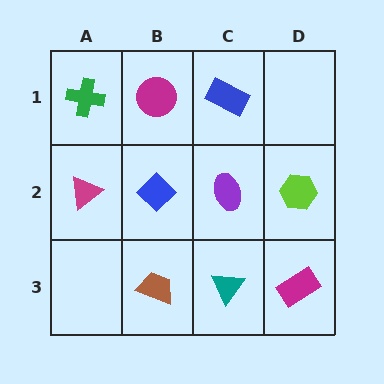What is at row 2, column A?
A magenta triangle.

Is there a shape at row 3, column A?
No, that cell is empty.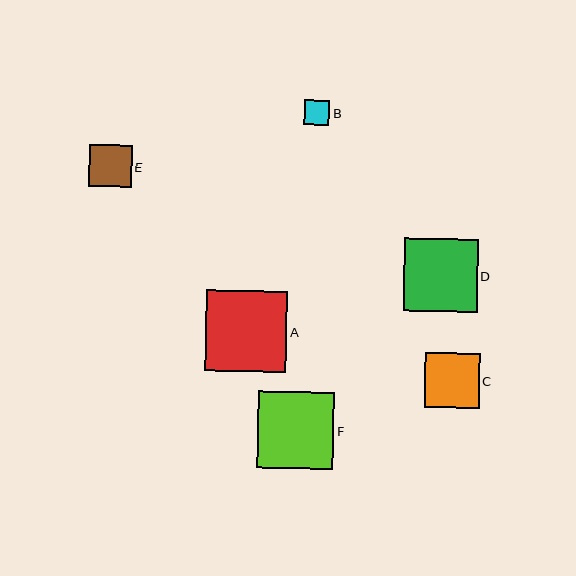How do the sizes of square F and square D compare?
Square F and square D are approximately the same size.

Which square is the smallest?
Square B is the smallest with a size of approximately 25 pixels.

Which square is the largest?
Square A is the largest with a size of approximately 81 pixels.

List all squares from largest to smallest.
From largest to smallest: A, F, D, C, E, B.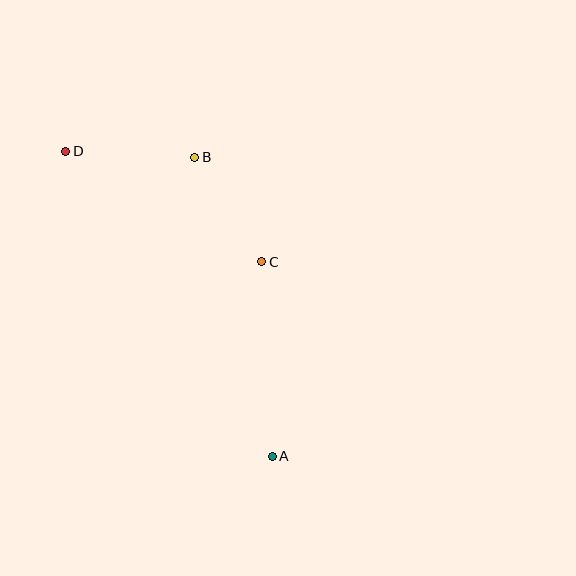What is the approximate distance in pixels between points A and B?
The distance between A and B is approximately 309 pixels.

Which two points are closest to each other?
Points B and C are closest to each other.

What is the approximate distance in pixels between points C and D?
The distance between C and D is approximately 225 pixels.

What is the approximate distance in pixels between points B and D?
The distance between B and D is approximately 129 pixels.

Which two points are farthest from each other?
Points A and D are farthest from each other.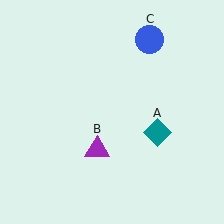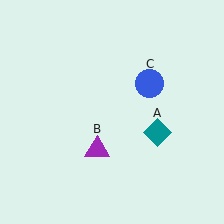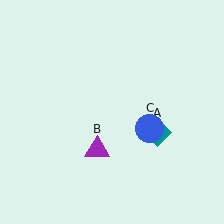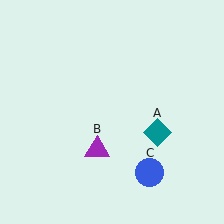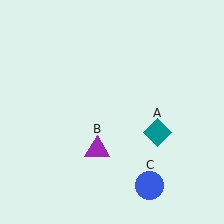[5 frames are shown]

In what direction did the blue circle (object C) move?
The blue circle (object C) moved down.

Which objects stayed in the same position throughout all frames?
Teal diamond (object A) and purple triangle (object B) remained stationary.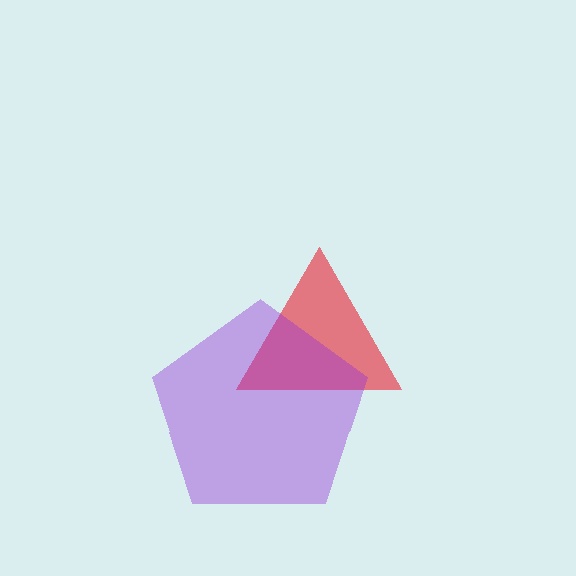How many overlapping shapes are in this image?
There are 2 overlapping shapes in the image.